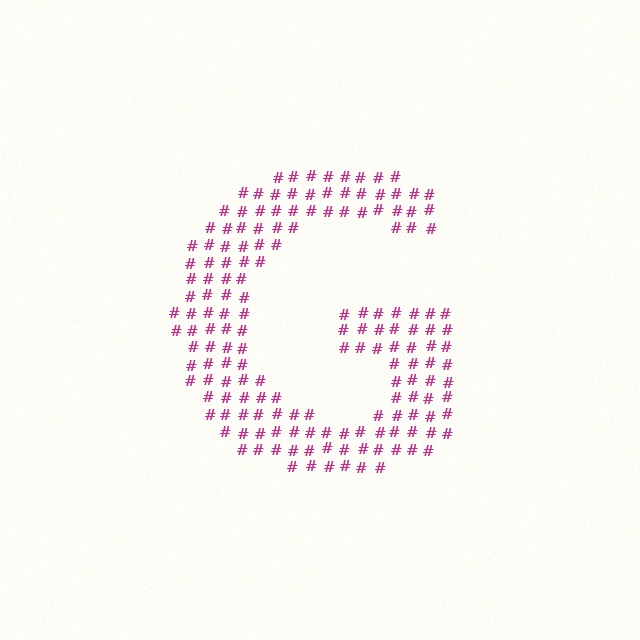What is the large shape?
The large shape is the letter G.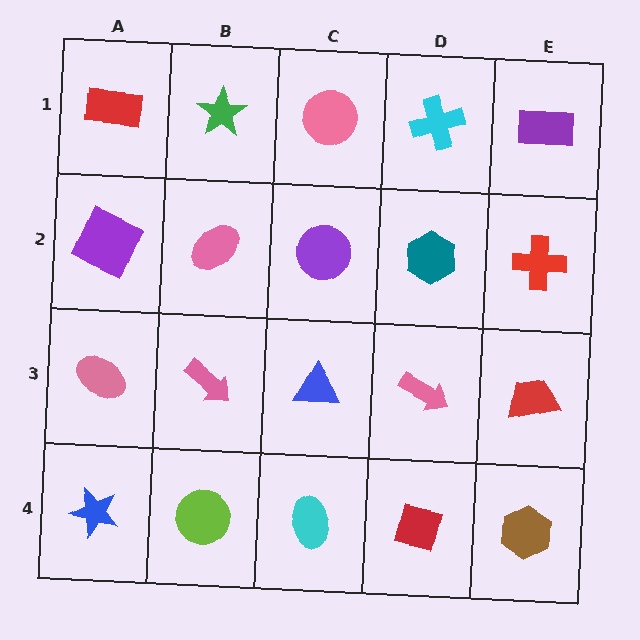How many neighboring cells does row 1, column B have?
3.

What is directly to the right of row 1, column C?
A cyan cross.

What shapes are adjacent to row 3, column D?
A teal hexagon (row 2, column D), a red square (row 4, column D), a blue triangle (row 3, column C), a red trapezoid (row 3, column E).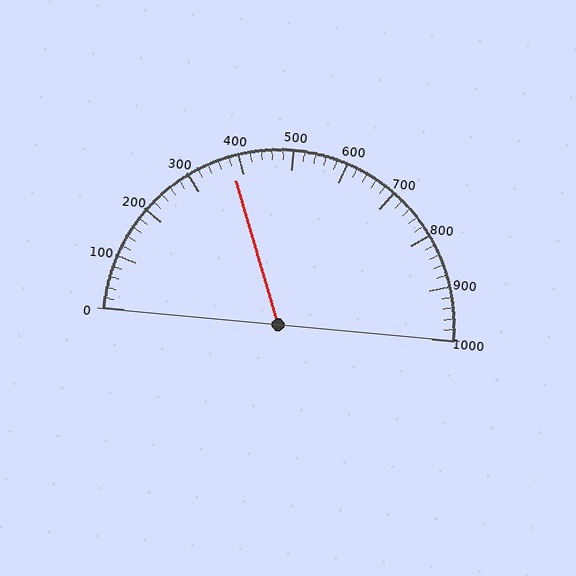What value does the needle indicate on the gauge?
The needle indicates approximately 380.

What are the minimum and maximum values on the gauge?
The gauge ranges from 0 to 1000.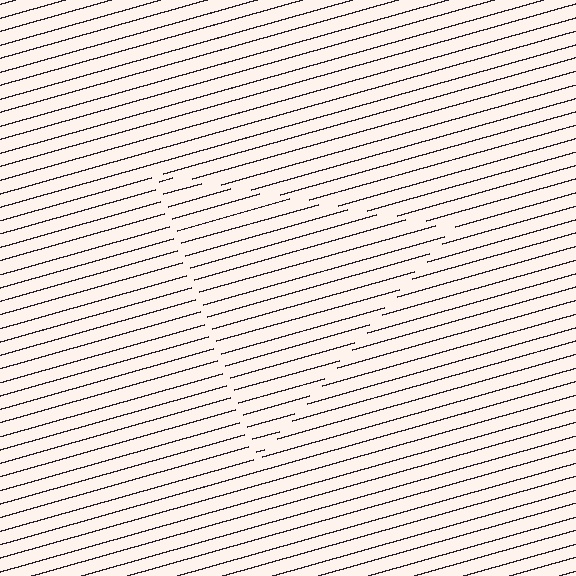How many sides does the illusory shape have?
3 sides — the line-ends trace a triangle.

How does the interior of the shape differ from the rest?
The interior of the shape contains the same grating, shifted by half a period — the contour is defined by the phase discontinuity where line-ends from the inner and outer gratings abut.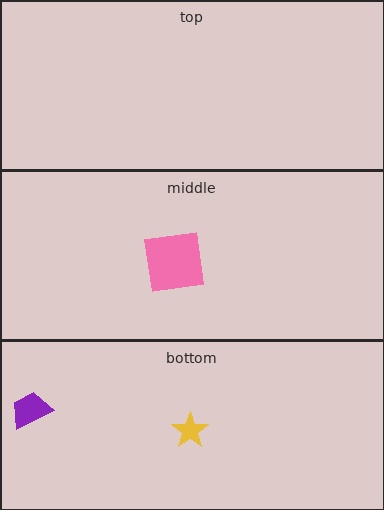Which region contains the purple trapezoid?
The bottom region.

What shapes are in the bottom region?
The purple trapezoid, the yellow star.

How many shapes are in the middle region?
1.